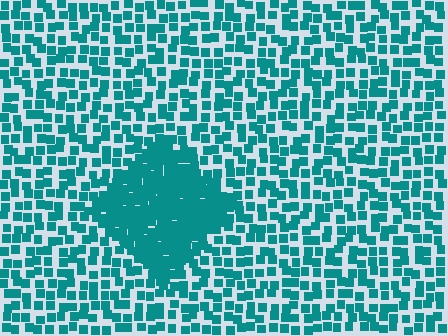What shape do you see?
I see a diamond.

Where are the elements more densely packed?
The elements are more densely packed inside the diamond boundary.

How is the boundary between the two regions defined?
The boundary is defined by a change in element density (approximately 2.5x ratio). All elements are the same color, size, and shape.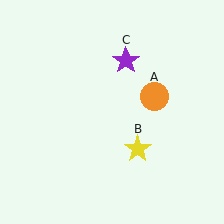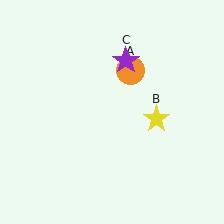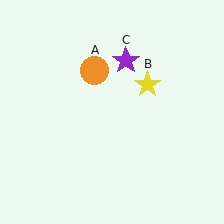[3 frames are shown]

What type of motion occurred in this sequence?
The orange circle (object A), yellow star (object B) rotated counterclockwise around the center of the scene.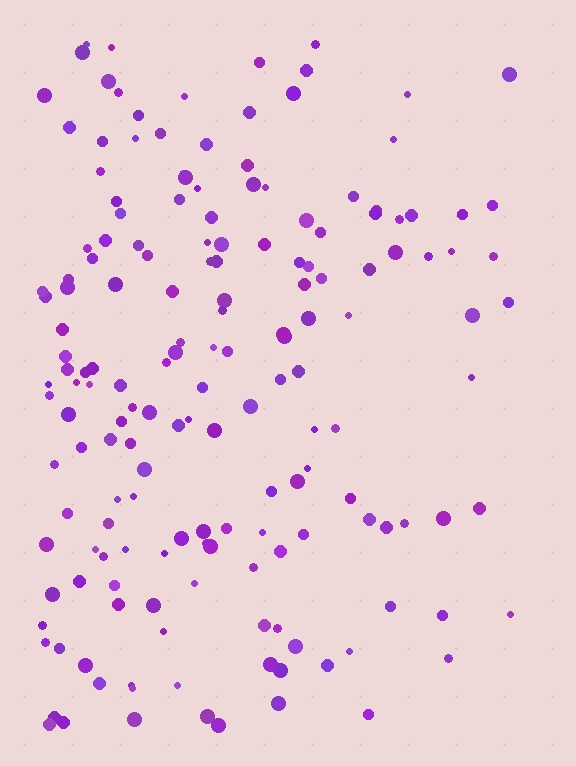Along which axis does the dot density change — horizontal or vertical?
Horizontal.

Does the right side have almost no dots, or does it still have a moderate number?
Still a moderate number, just noticeably fewer than the left.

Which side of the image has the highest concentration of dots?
The left.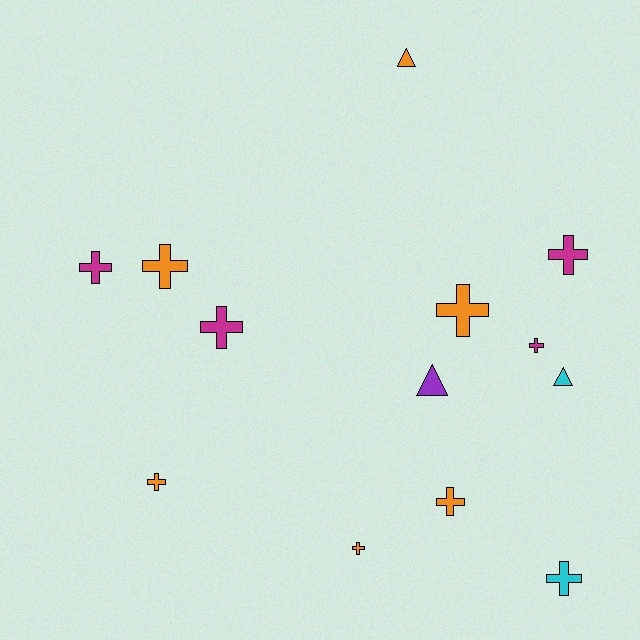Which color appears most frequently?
Orange, with 6 objects.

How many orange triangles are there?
There is 1 orange triangle.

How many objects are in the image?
There are 13 objects.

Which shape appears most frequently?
Cross, with 10 objects.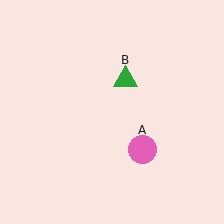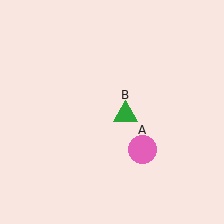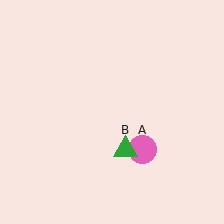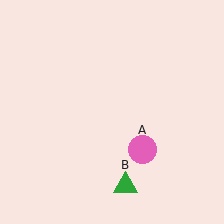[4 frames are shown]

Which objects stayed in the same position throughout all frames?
Pink circle (object A) remained stationary.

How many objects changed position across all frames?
1 object changed position: green triangle (object B).